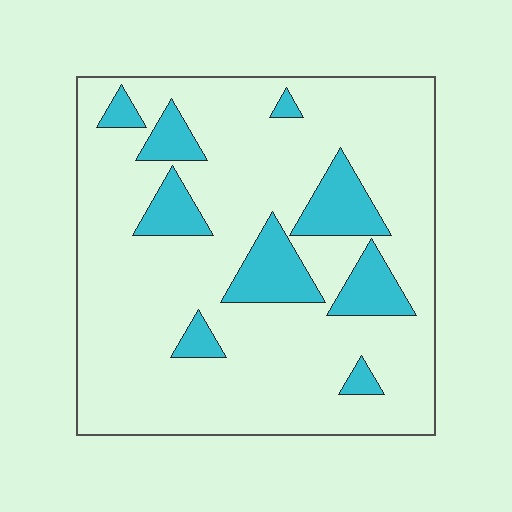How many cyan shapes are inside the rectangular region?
9.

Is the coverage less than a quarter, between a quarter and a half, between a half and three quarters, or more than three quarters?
Less than a quarter.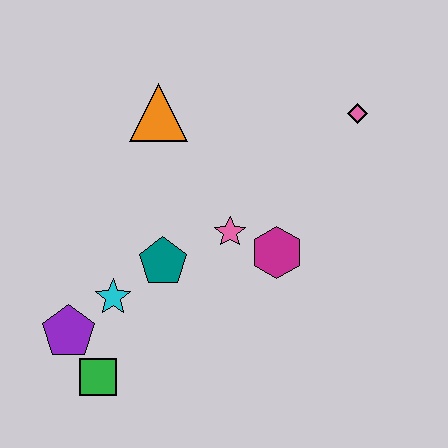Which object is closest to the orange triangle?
The pink star is closest to the orange triangle.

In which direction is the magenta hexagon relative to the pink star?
The magenta hexagon is to the right of the pink star.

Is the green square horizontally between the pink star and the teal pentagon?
No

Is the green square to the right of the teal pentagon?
No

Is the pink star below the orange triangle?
Yes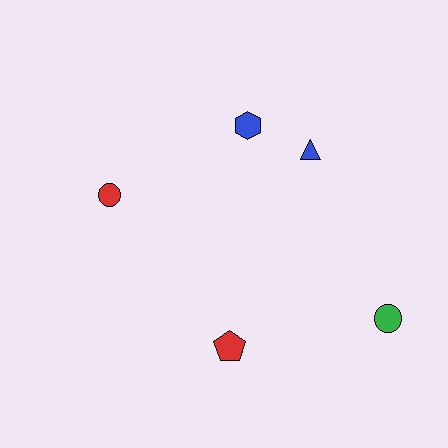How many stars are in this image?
There are no stars.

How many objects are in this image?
There are 5 objects.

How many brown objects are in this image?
There are no brown objects.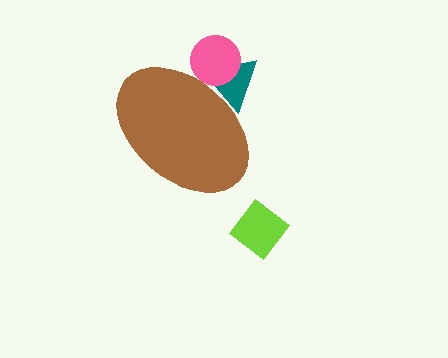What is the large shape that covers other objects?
A brown ellipse.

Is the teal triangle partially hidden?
Yes, the teal triangle is partially hidden behind the brown ellipse.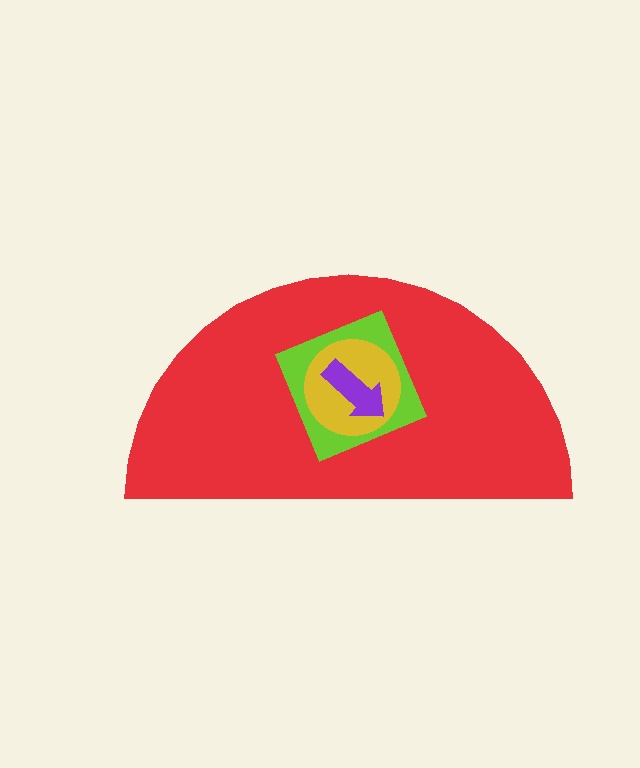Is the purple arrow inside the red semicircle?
Yes.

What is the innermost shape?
The purple arrow.